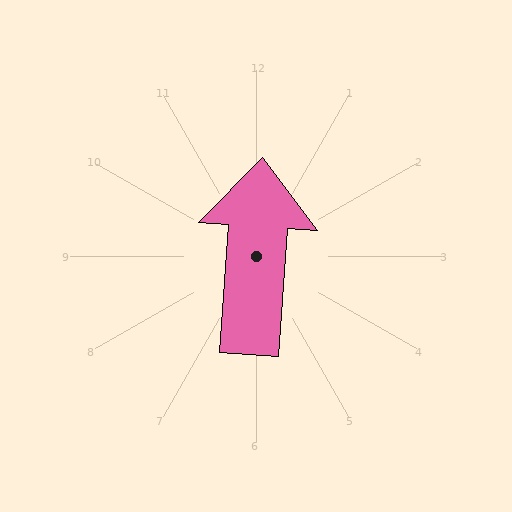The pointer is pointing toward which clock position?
Roughly 12 o'clock.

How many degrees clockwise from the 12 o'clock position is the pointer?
Approximately 4 degrees.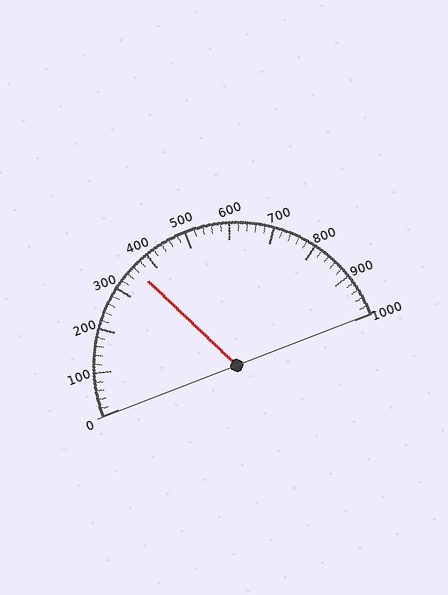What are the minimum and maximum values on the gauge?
The gauge ranges from 0 to 1000.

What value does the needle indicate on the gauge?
The needle indicates approximately 360.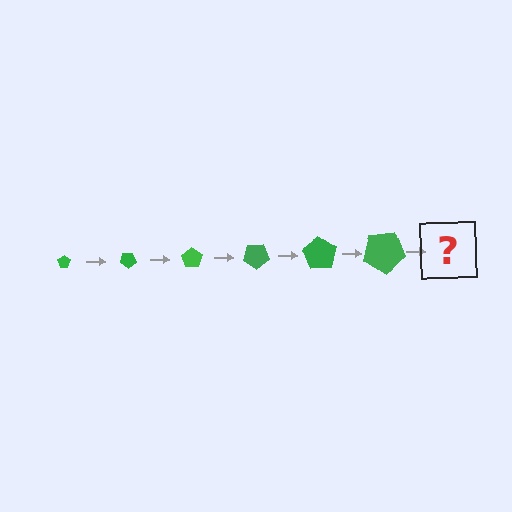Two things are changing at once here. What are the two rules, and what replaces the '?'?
The two rules are that the pentagon grows larger each step and it rotates 35 degrees each step. The '?' should be a pentagon, larger than the previous one and rotated 210 degrees from the start.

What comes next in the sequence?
The next element should be a pentagon, larger than the previous one and rotated 210 degrees from the start.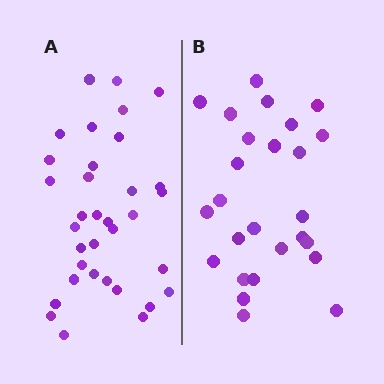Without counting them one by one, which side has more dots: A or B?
Region A (the left region) has more dots.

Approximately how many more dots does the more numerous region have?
Region A has roughly 8 or so more dots than region B.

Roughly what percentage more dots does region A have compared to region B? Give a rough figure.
About 30% more.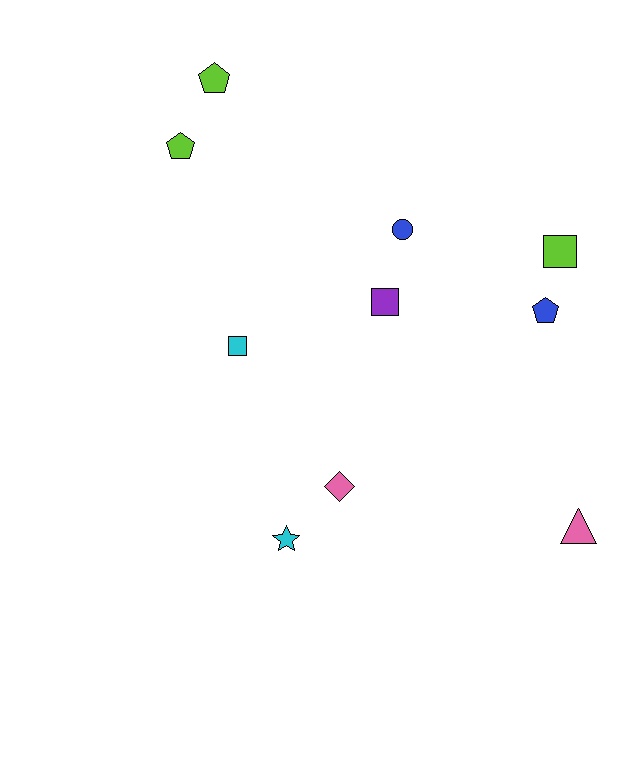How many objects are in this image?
There are 10 objects.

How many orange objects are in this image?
There are no orange objects.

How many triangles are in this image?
There is 1 triangle.